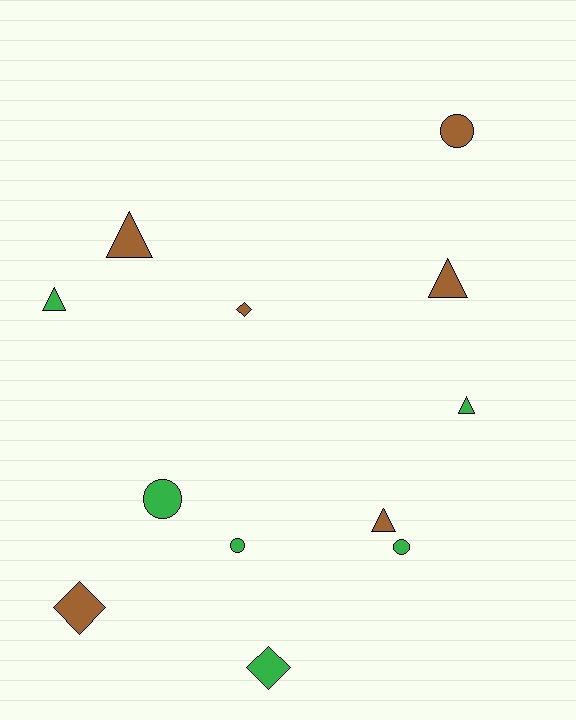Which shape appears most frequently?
Triangle, with 5 objects.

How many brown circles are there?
There is 1 brown circle.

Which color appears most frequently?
Green, with 6 objects.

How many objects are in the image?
There are 12 objects.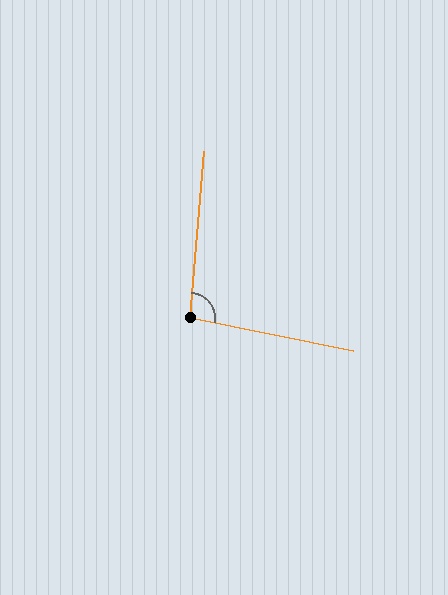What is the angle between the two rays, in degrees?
Approximately 96 degrees.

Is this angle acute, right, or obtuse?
It is obtuse.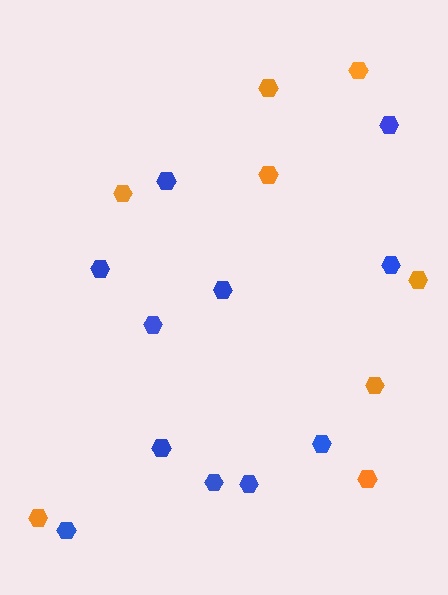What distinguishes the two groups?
There are 2 groups: one group of blue hexagons (11) and one group of orange hexagons (8).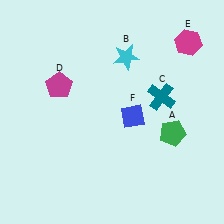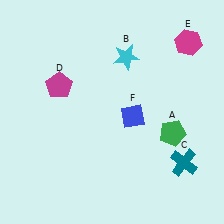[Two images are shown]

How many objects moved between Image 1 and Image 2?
1 object moved between the two images.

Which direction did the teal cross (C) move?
The teal cross (C) moved down.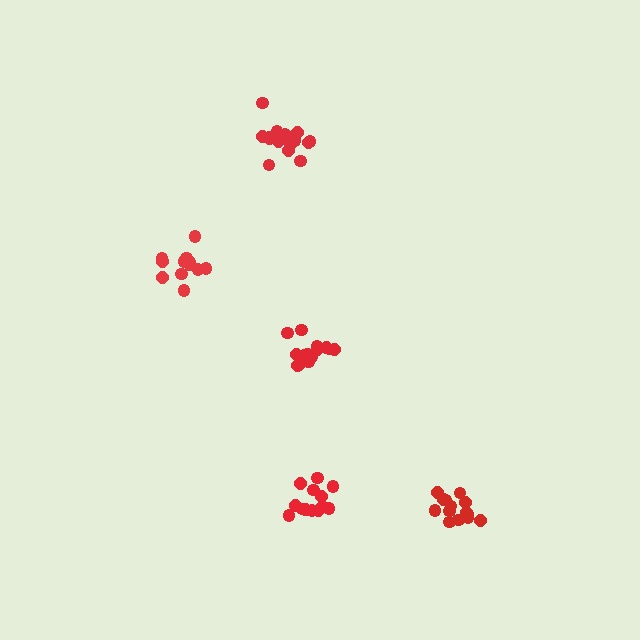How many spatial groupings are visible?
There are 5 spatial groupings.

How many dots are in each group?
Group 1: 14 dots, Group 2: 14 dots, Group 3: 12 dots, Group 4: 13 dots, Group 5: 16 dots (69 total).